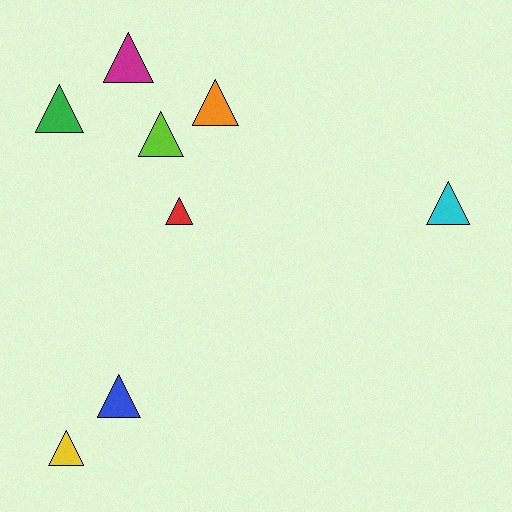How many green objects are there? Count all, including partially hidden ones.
There is 1 green object.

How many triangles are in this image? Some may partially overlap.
There are 8 triangles.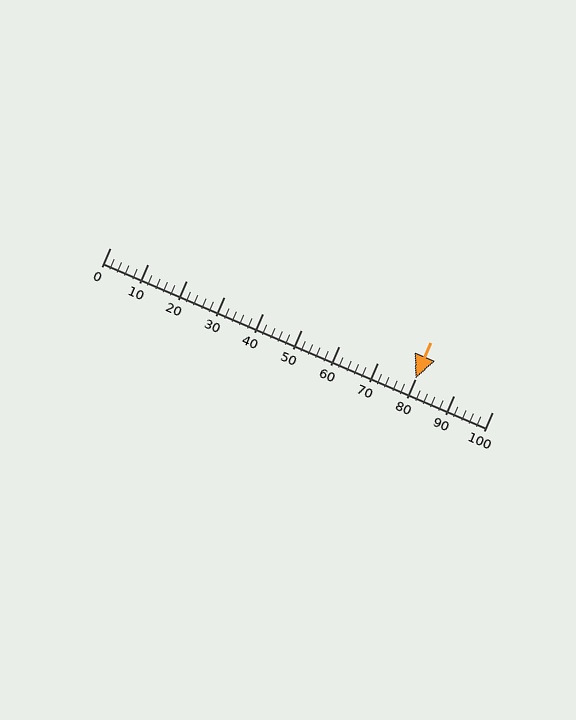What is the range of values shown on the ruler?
The ruler shows values from 0 to 100.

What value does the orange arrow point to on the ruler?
The orange arrow points to approximately 80.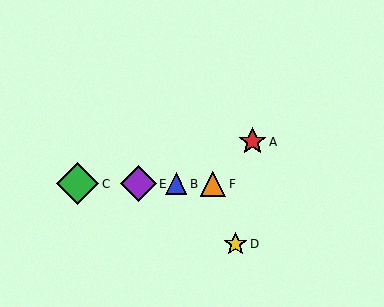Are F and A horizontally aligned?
No, F is at y≈184 and A is at y≈142.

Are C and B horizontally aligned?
Yes, both are at y≈184.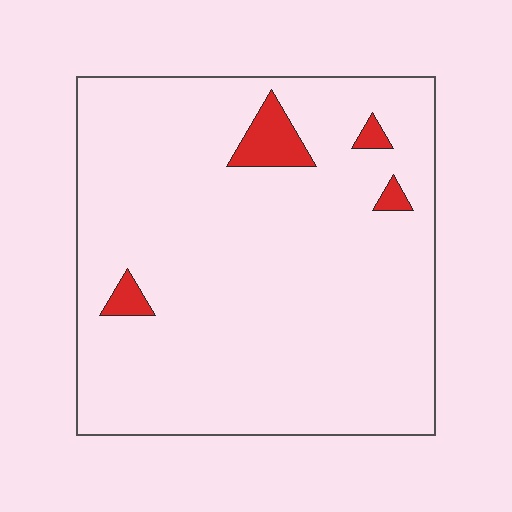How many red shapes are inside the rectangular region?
4.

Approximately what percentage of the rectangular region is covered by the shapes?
Approximately 5%.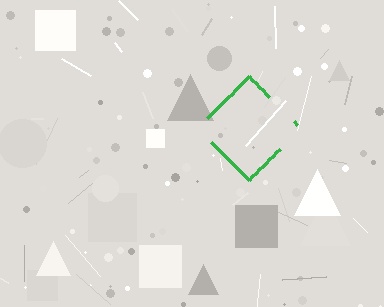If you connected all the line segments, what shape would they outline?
They would outline a diamond.